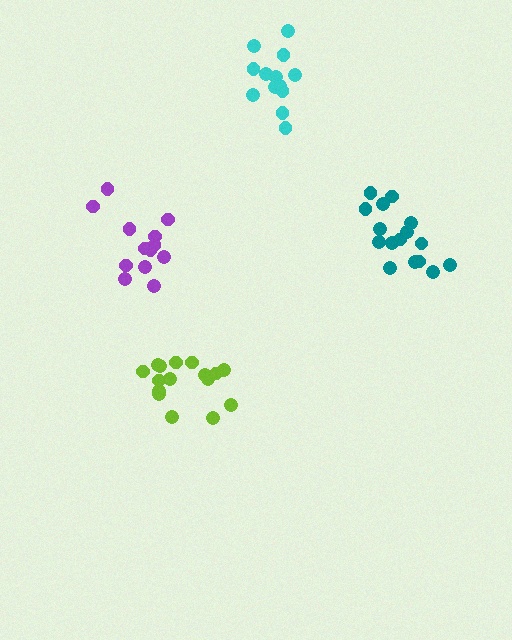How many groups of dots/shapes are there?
There are 4 groups.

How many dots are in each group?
Group 1: 13 dots, Group 2: 16 dots, Group 3: 16 dots, Group 4: 13 dots (58 total).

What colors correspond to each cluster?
The clusters are colored: cyan, lime, teal, purple.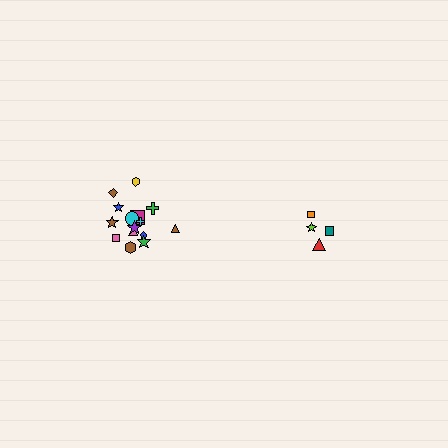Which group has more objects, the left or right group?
The left group.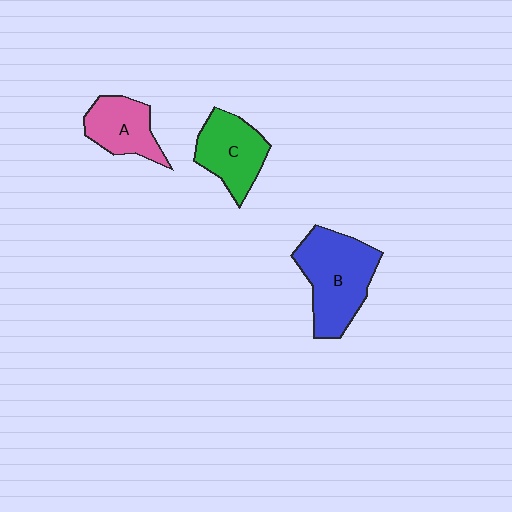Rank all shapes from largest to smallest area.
From largest to smallest: B (blue), C (green), A (pink).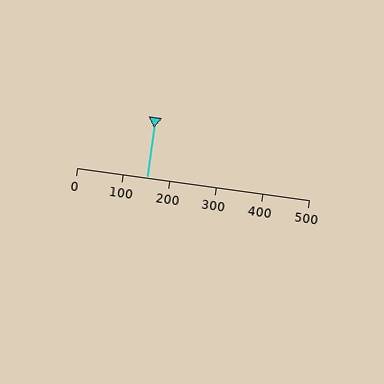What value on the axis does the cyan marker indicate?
The marker indicates approximately 150.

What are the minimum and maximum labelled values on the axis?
The axis runs from 0 to 500.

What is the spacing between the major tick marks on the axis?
The major ticks are spaced 100 apart.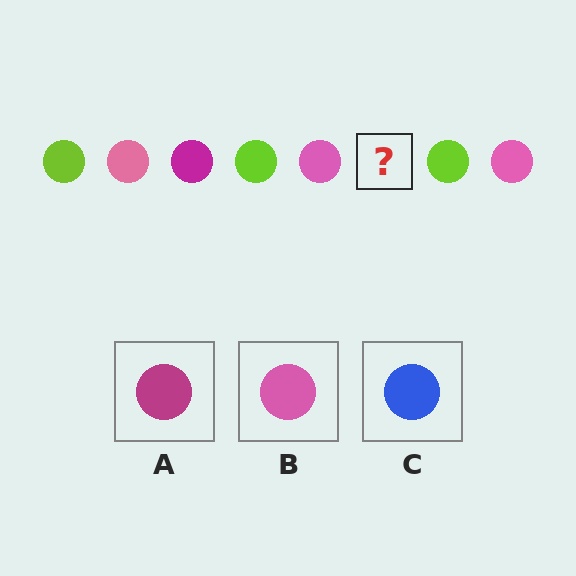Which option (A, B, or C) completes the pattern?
A.